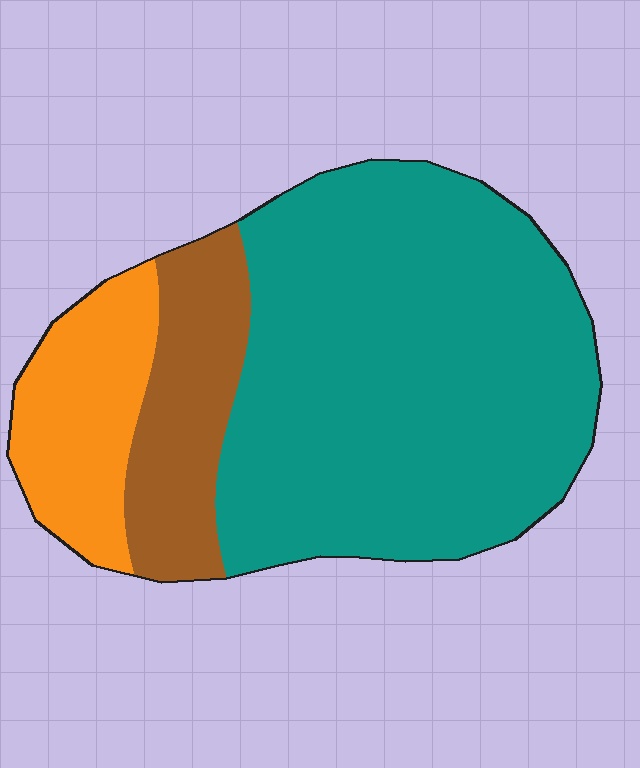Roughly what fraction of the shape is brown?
Brown covers around 15% of the shape.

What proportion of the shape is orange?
Orange takes up less than a quarter of the shape.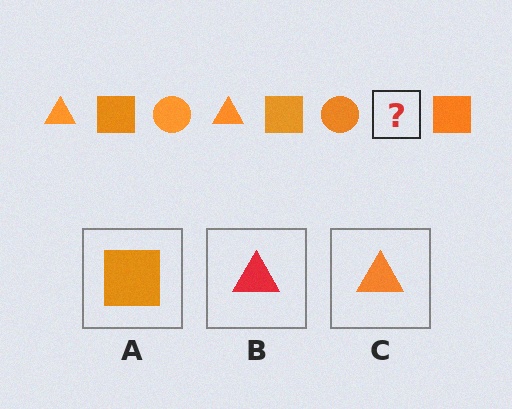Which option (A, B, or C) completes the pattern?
C.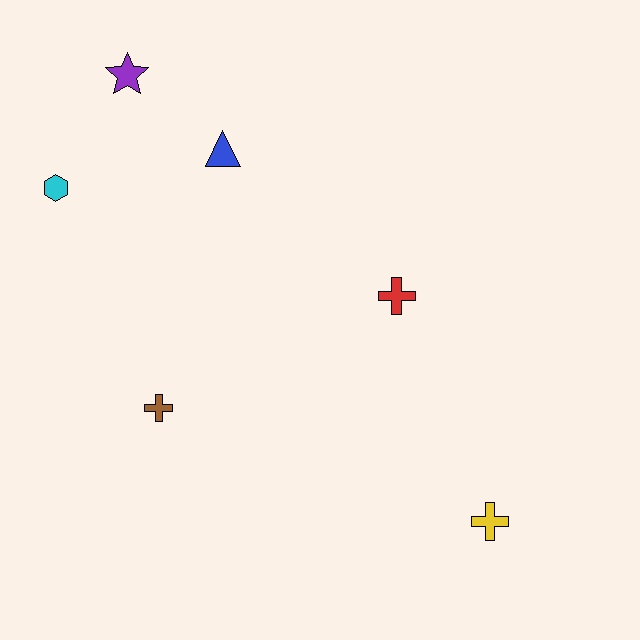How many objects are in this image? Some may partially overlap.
There are 6 objects.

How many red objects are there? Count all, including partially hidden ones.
There is 1 red object.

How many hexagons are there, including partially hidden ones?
There is 1 hexagon.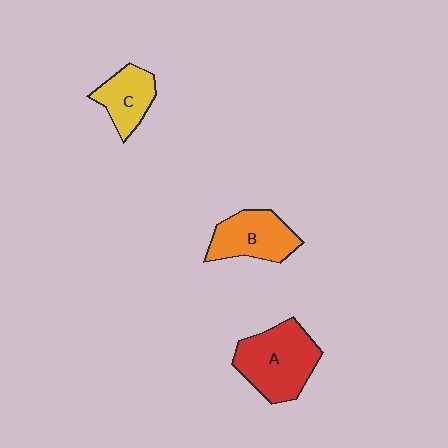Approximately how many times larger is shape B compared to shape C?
Approximately 1.3 times.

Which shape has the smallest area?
Shape C (yellow).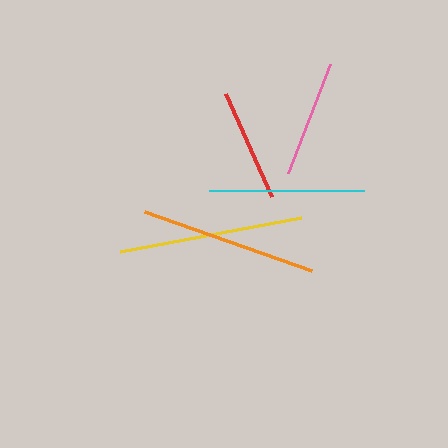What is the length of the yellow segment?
The yellow segment is approximately 185 pixels long.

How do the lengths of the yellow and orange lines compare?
The yellow and orange lines are approximately the same length.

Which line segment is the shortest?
The red line is the shortest at approximately 113 pixels.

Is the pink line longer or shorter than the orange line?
The orange line is longer than the pink line.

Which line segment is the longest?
The yellow line is the longest at approximately 185 pixels.